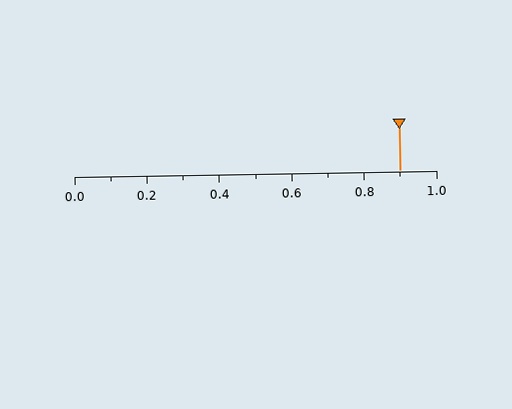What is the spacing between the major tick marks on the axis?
The major ticks are spaced 0.2 apart.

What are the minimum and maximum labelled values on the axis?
The axis runs from 0.0 to 1.0.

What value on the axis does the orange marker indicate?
The marker indicates approximately 0.9.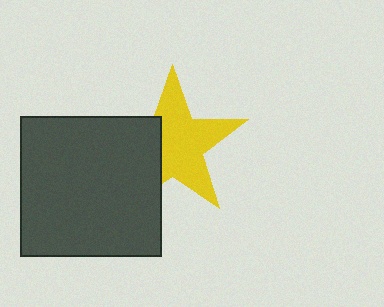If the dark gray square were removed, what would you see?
You would see the complete yellow star.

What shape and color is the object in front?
The object in front is a dark gray square.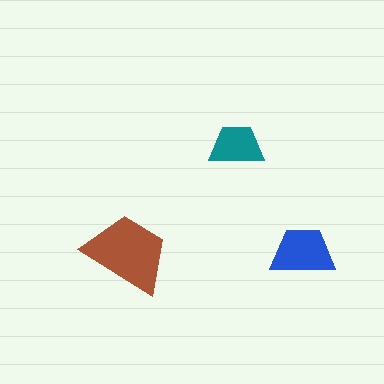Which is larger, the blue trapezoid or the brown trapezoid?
The brown one.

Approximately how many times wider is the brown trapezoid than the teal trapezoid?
About 1.5 times wider.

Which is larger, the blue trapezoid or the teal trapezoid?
The blue one.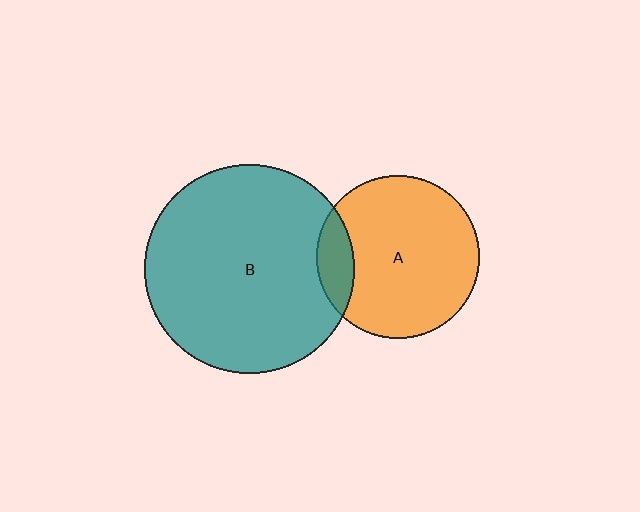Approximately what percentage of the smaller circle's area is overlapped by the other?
Approximately 15%.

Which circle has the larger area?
Circle B (teal).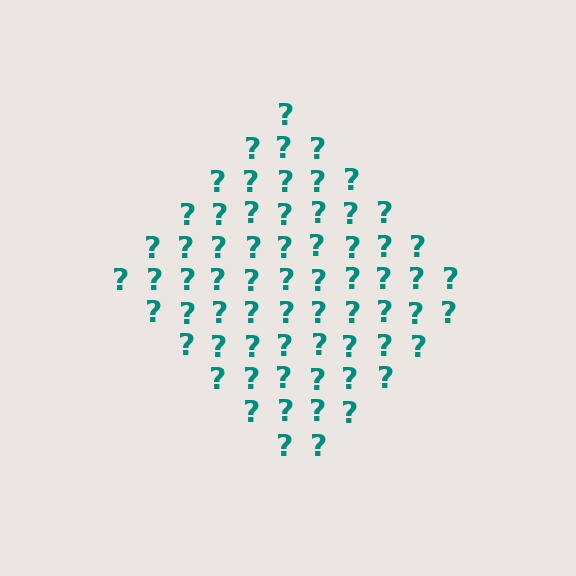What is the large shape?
The large shape is a diamond.